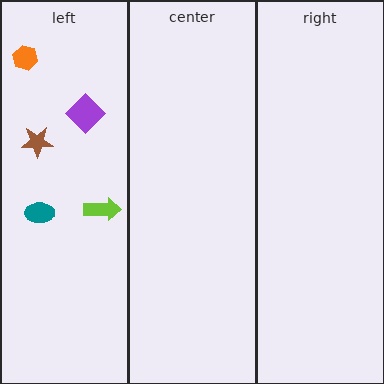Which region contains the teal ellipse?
The left region.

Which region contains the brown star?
The left region.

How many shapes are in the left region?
5.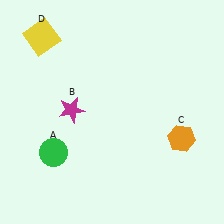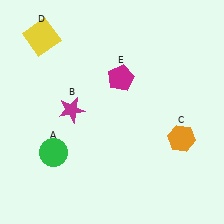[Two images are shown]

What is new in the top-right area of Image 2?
A magenta pentagon (E) was added in the top-right area of Image 2.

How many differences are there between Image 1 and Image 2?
There is 1 difference between the two images.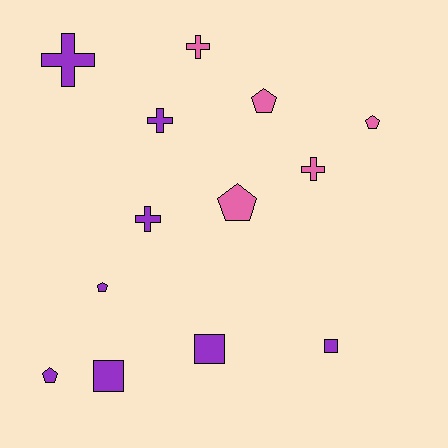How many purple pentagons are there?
There are 2 purple pentagons.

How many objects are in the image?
There are 13 objects.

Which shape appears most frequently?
Pentagon, with 5 objects.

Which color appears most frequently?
Purple, with 8 objects.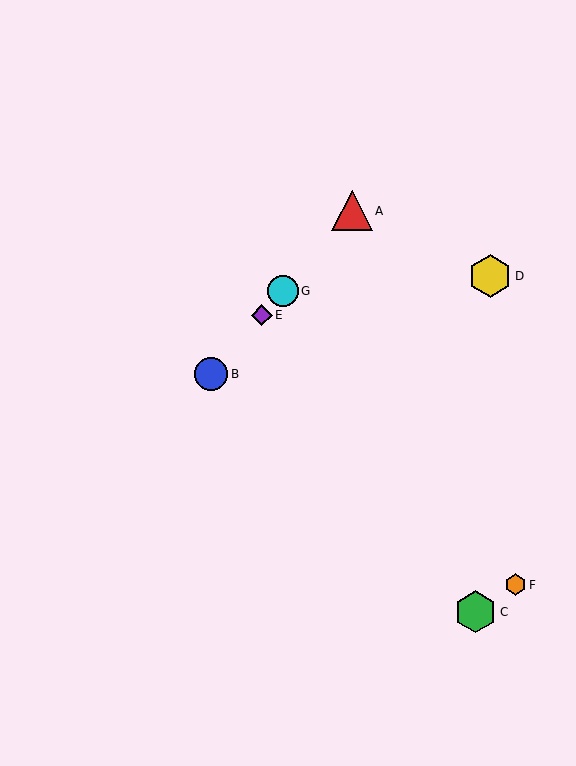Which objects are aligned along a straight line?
Objects A, B, E, G are aligned along a straight line.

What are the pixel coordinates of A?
Object A is at (352, 211).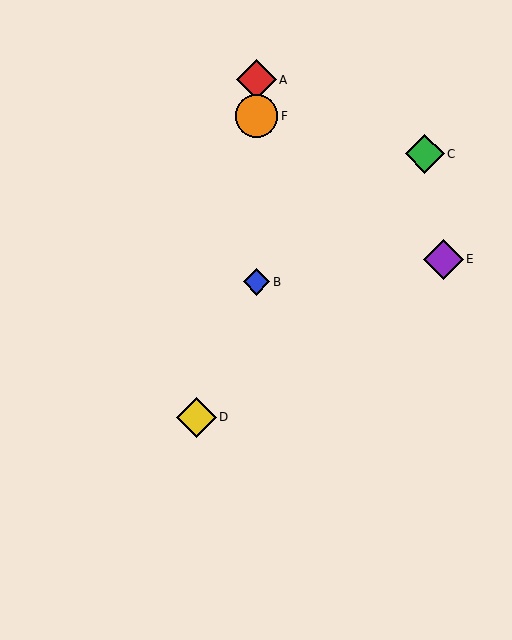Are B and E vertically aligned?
No, B is at x≈257 and E is at x≈443.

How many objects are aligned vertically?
3 objects (A, B, F) are aligned vertically.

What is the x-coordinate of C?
Object C is at x≈425.